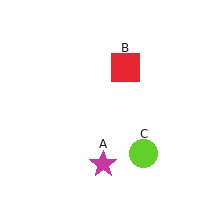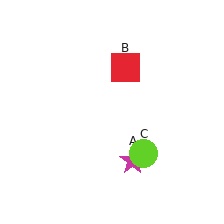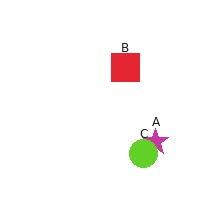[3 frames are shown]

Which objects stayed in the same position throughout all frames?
Red square (object B) and lime circle (object C) remained stationary.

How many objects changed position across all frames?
1 object changed position: magenta star (object A).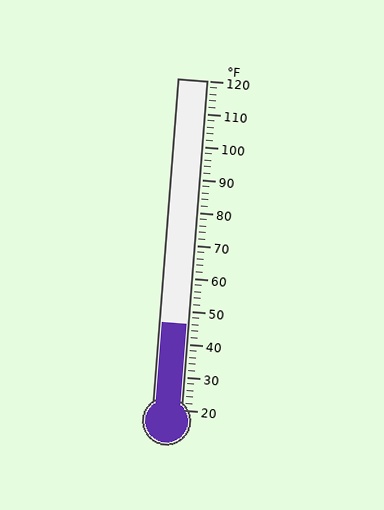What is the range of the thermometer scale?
The thermometer scale ranges from 20°F to 120°F.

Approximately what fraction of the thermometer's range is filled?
The thermometer is filled to approximately 25% of its range.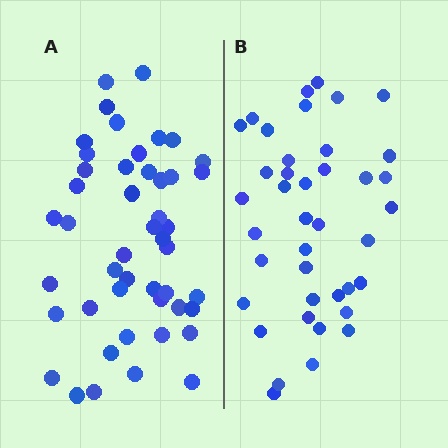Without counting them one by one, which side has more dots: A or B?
Region A (the left region) has more dots.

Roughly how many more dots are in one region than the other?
Region A has roughly 8 or so more dots than region B.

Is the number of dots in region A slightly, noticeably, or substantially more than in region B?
Region A has only slightly more — the two regions are fairly close. The ratio is roughly 1.2 to 1.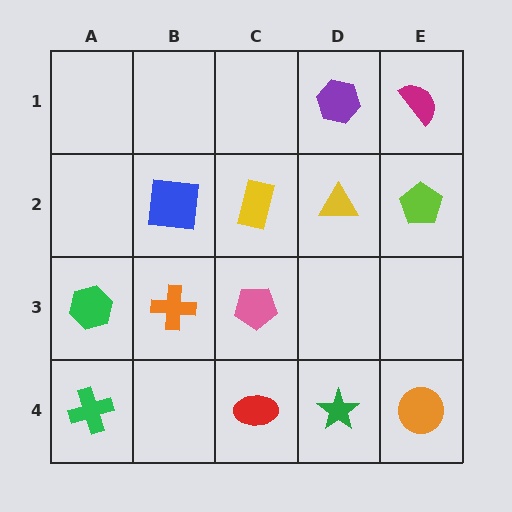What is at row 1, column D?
A purple hexagon.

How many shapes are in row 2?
4 shapes.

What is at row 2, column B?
A blue square.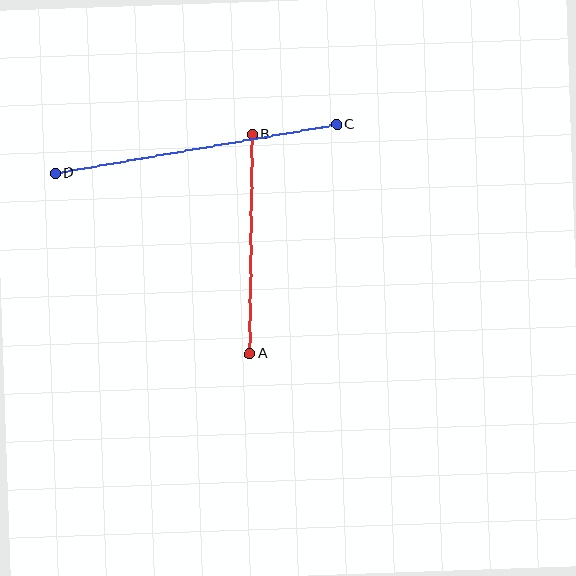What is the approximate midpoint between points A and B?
The midpoint is at approximately (251, 244) pixels.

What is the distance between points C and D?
The distance is approximately 286 pixels.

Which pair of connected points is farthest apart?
Points C and D are farthest apart.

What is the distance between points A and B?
The distance is approximately 219 pixels.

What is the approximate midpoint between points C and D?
The midpoint is at approximately (196, 149) pixels.